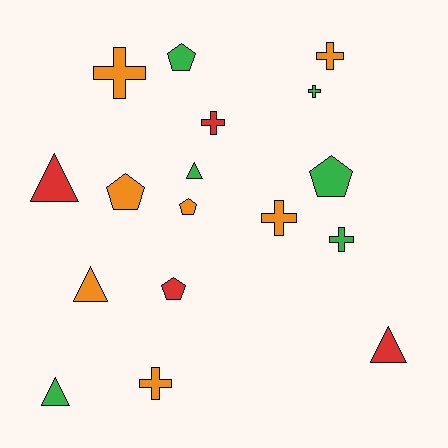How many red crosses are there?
There is 1 red cross.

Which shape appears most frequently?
Cross, with 7 objects.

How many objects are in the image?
There are 17 objects.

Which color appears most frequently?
Orange, with 7 objects.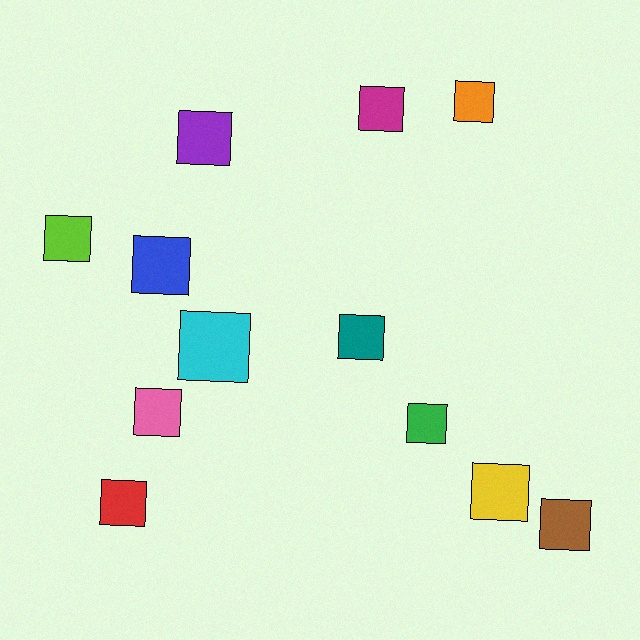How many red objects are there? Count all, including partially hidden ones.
There is 1 red object.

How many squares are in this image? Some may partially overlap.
There are 12 squares.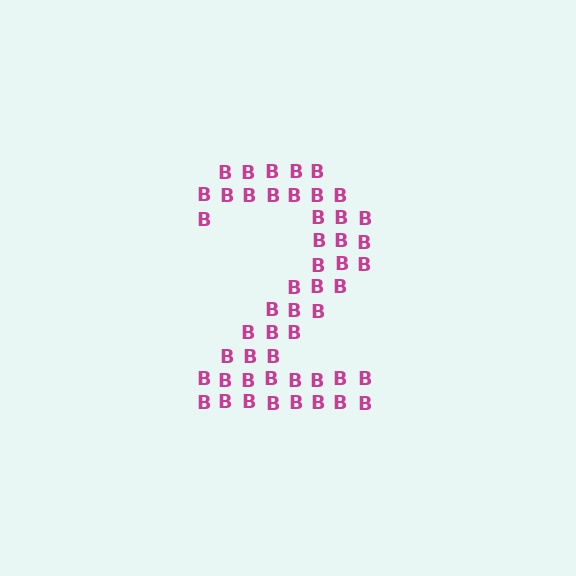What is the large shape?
The large shape is the digit 2.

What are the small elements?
The small elements are letter B's.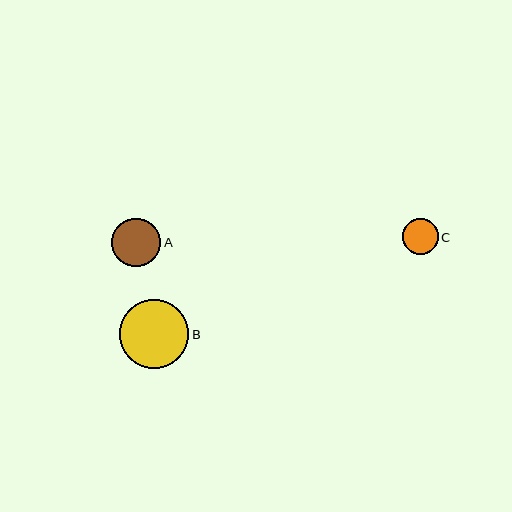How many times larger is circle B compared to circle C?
Circle B is approximately 1.9 times the size of circle C.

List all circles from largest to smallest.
From largest to smallest: B, A, C.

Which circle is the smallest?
Circle C is the smallest with a size of approximately 36 pixels.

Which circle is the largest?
Circle B is the largest with a size of approximately 69 pixels.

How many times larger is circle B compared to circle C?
Circle B is approximately 1.9 times the size of circle C.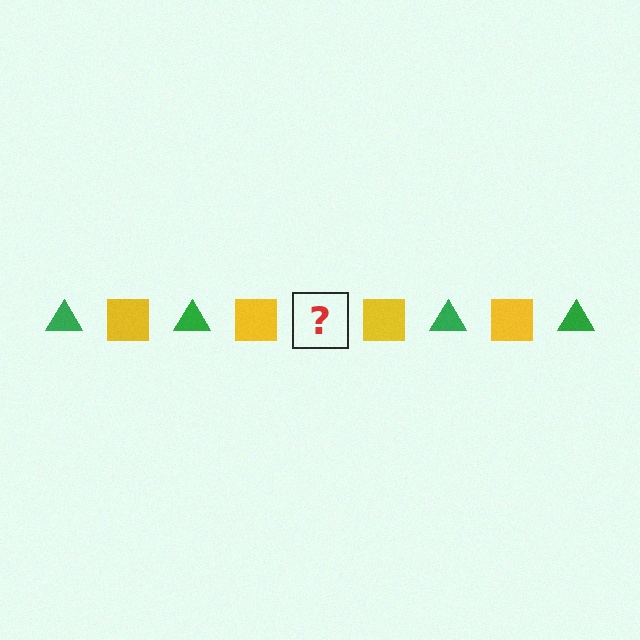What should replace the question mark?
The question mark should be replaced with a green triangle.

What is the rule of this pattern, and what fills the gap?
The rule is that the pattern alternates between green triangle and yellow square. The gap should be filled with a green triangle.